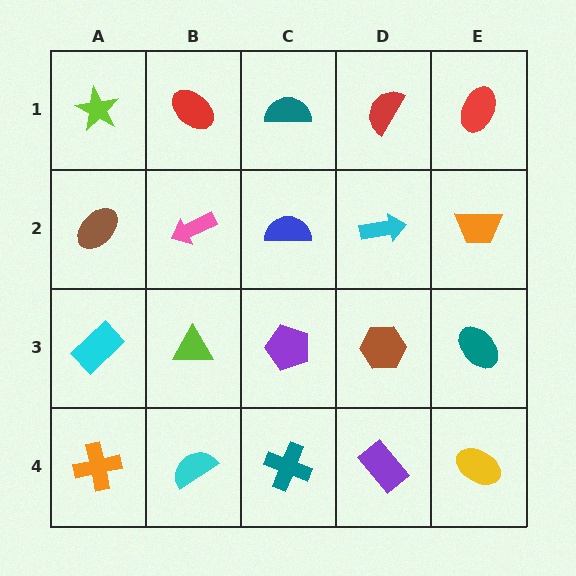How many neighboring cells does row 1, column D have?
3.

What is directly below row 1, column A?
A brown ellipse.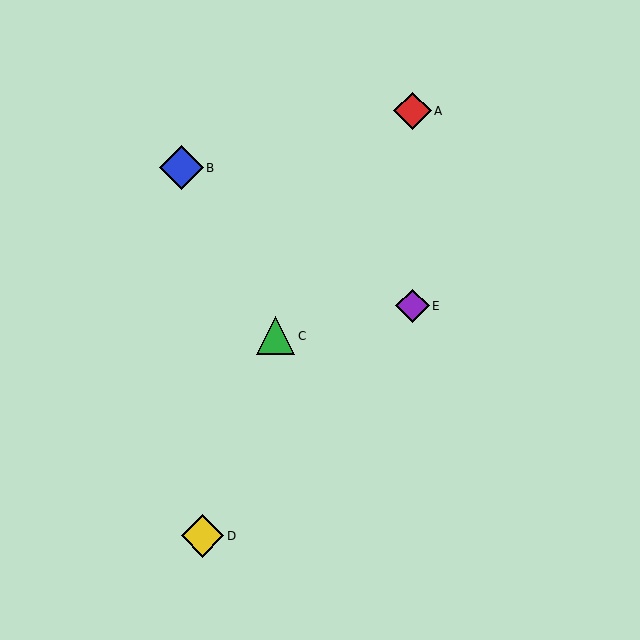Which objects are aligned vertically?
Objects A, E are aligned vertically.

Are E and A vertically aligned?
Yes, both are at x≈412.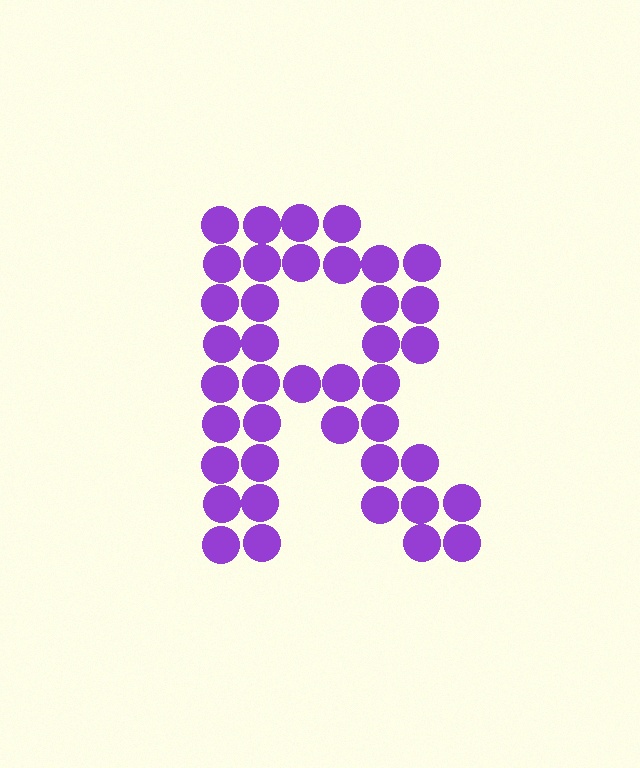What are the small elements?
The small elements are circles.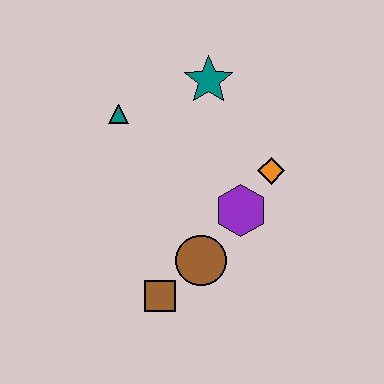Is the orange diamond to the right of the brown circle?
Yes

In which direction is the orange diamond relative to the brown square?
The orange diamond is above the brown square.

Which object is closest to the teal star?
The teal triangle is closest to the teal star.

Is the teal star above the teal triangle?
Yes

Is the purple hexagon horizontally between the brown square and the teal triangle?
No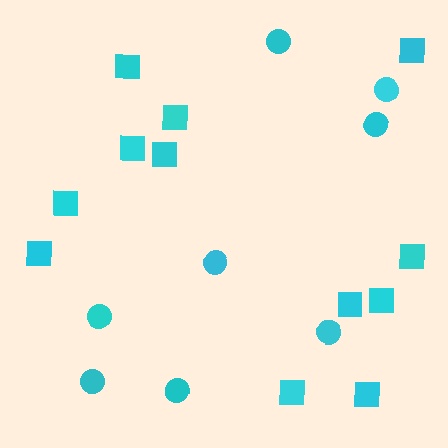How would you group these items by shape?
There are 2 groups: one group of squares (12) and one group of circles (8).